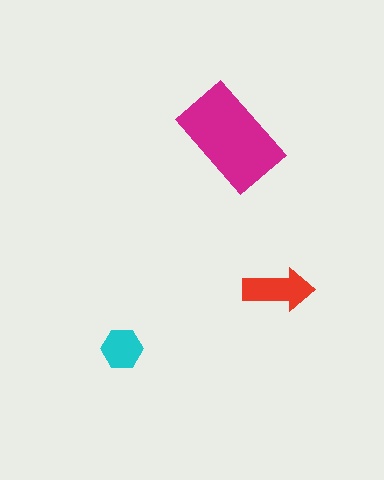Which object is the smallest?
The cyan hexagon.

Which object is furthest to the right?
The red arrow is rightmost.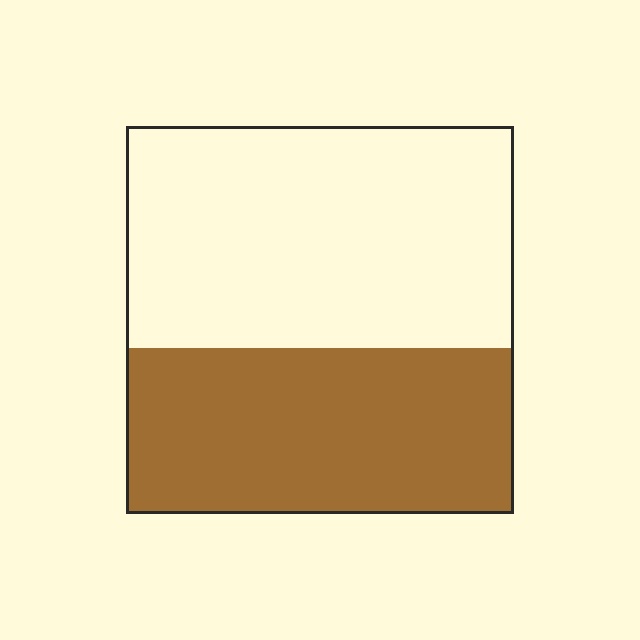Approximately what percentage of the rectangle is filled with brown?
Approximately 45%.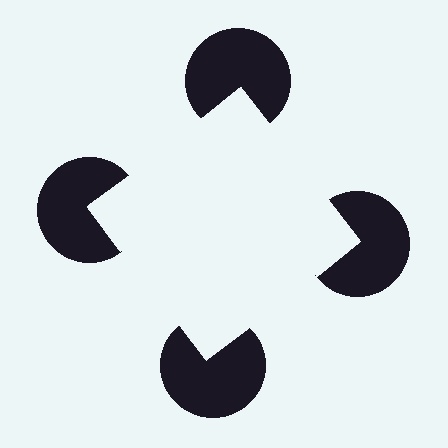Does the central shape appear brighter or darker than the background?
It typically appears slightly brighter than the background, even though no actual brightness change is drawn.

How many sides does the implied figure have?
4 sides.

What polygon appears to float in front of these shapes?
An illusory square — its edges are inferred from the aligned wedge cuts in the pac-man discs, not physically drawn.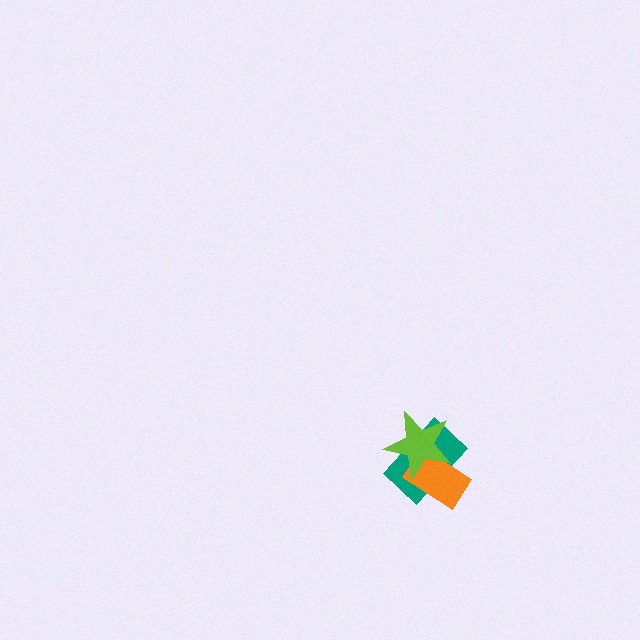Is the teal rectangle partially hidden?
Yes, it is partially covered by another shape.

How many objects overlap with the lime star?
2 objects overlap with the lime star.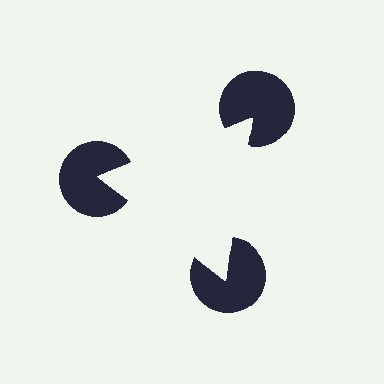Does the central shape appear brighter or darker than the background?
It typically appears slightly brighter than the background, even though no actual brightness change is drawn.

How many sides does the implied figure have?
3 sides.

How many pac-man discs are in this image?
There are 3 — one at each vertex of the illusory triangle.